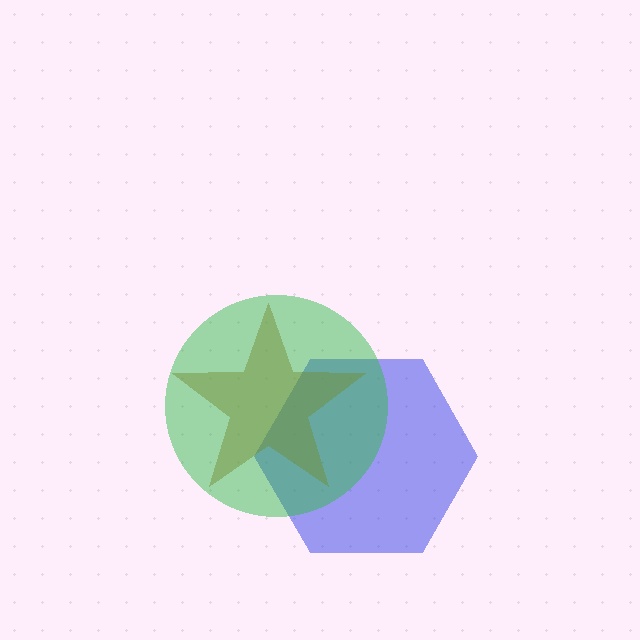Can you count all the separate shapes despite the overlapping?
Yes, there are 3 separate shapes.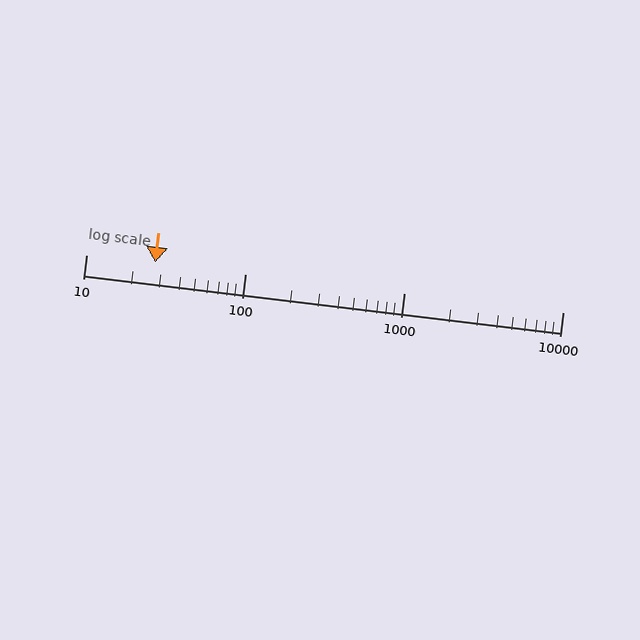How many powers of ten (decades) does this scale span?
The scale spans 3 decades, from 10 to 10000.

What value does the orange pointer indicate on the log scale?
The pointer indicates approximately 27.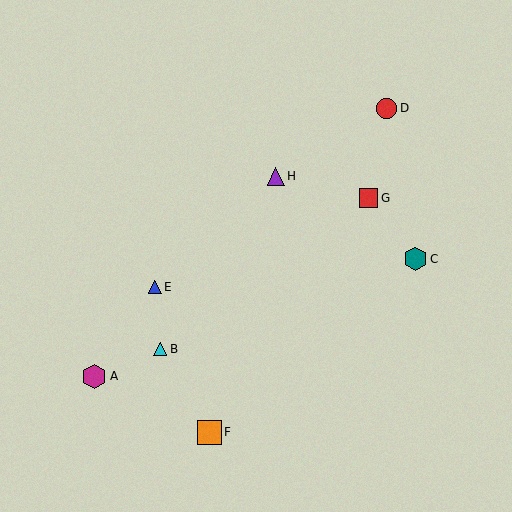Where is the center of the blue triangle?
The center of the blue triangle is at (155, 287).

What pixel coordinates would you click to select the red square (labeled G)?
Click at (368, 198) to select the red square G.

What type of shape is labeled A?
Shape A is a magenta hexagon.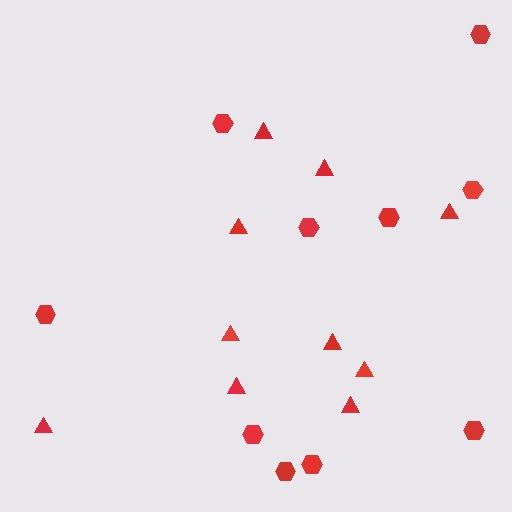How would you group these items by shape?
There are 2 groups: one group of hexagons (10) and one group of triangles (10).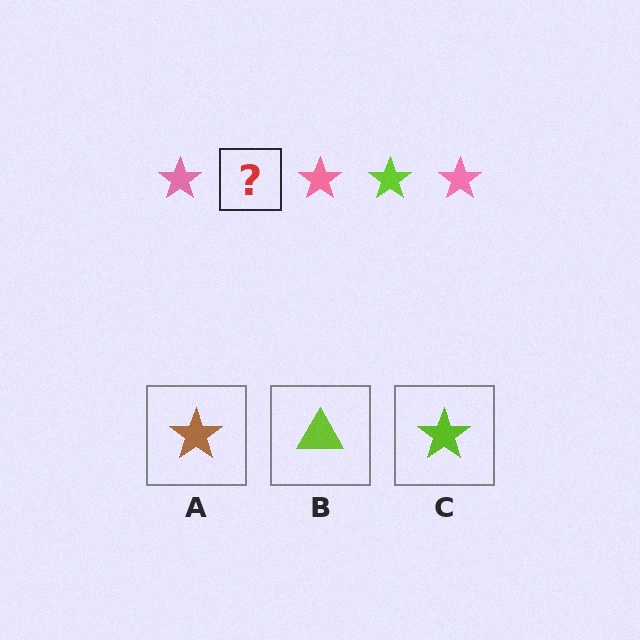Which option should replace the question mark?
Option C.